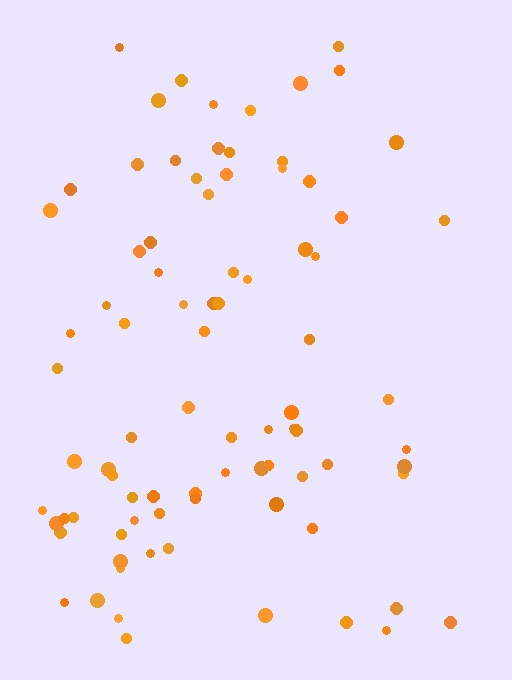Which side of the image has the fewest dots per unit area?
The right.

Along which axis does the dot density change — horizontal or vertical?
Horizontal.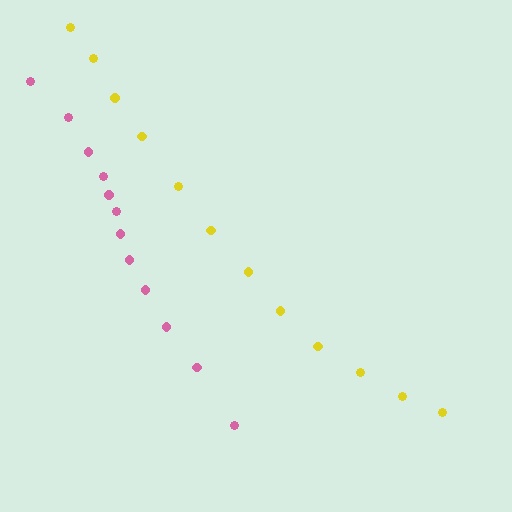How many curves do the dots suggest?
There are 2 distinct paths.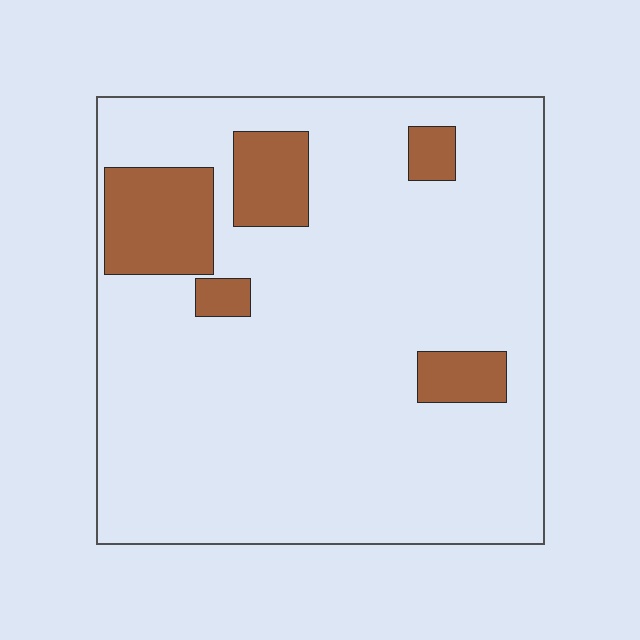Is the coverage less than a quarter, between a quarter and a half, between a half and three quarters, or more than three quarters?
Less than a quarter.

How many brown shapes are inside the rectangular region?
5.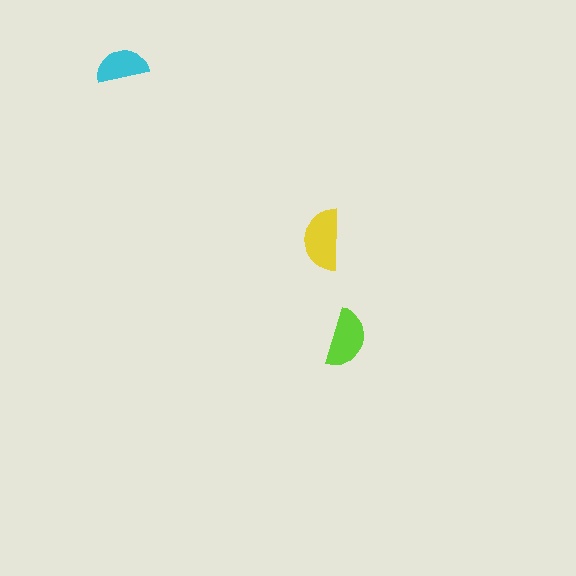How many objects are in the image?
There are 3 objects in the image.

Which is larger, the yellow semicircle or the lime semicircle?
The yellow one.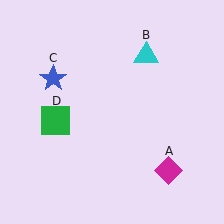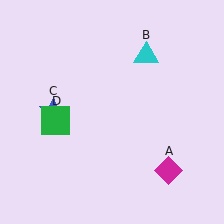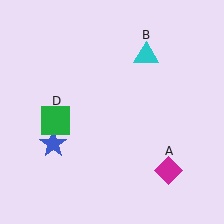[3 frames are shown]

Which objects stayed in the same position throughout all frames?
Magenta diamond (object A) and cyan triangle (object B) and green square (object D) remained stationary.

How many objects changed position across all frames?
1 object changed position: blue star (object C).